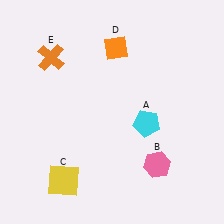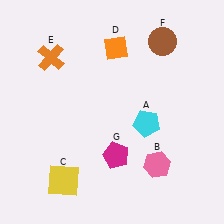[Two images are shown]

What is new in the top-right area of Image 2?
A brown circle (F) was added in the top-right area of Image 2.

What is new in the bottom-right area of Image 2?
A magenta pentagon (G) was added in the bottom-right area of Image 2.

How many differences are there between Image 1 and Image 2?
There are 2 differences between the two images.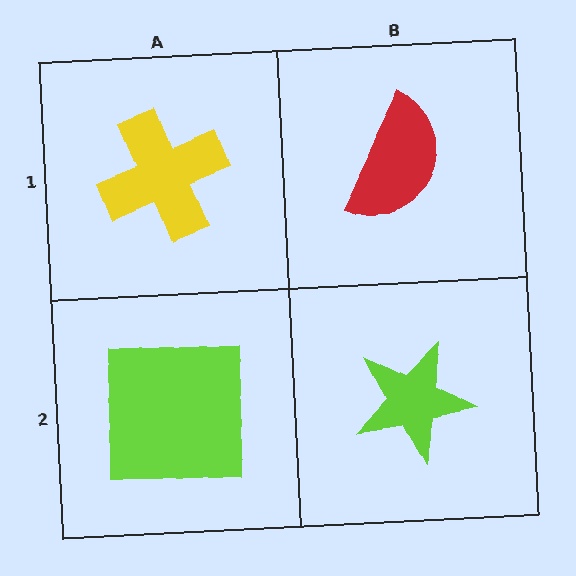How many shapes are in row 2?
2 shapes.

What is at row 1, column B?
A red semicircle.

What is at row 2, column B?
A lime star.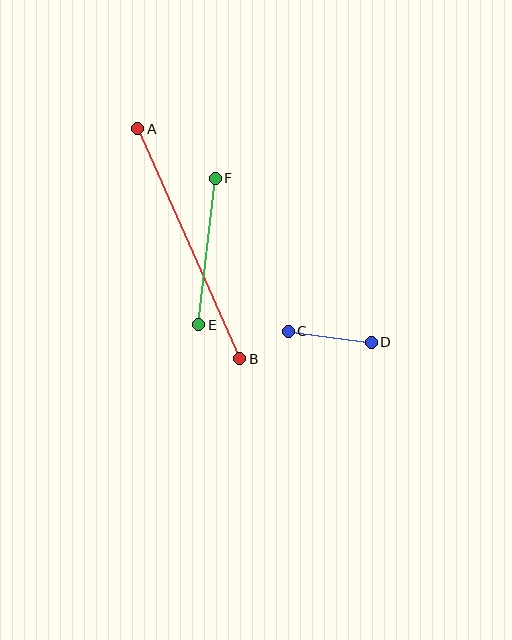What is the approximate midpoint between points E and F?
The midpoint is at approximately (207, 252) pixels.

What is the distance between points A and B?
The distance is approximately 252 pixels.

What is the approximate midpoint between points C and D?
The midpoint is at approximately (330, 337) pixels.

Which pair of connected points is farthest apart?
Points A and B are farthest apart.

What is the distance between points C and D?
The distance is approximately 84 pixels.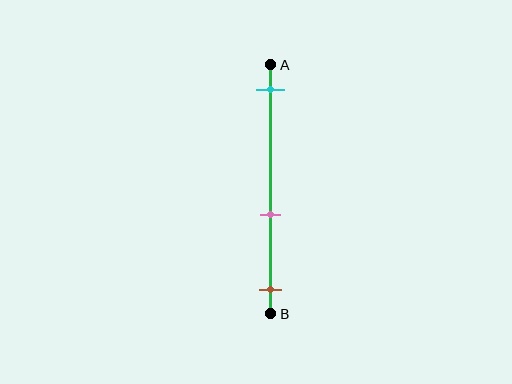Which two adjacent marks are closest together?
The pink and brown marks are the closest adjacent pair.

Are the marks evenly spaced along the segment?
No, the marks are not evenly spaced.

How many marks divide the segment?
There are 3 marks dividing the segment.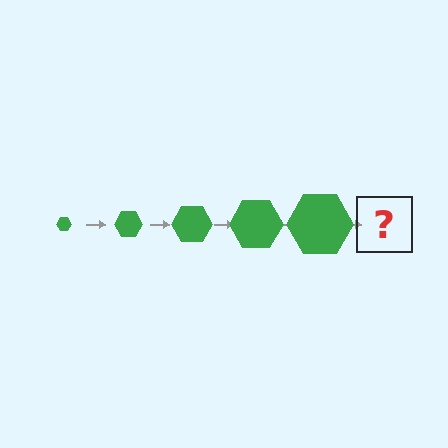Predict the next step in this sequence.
The next step is a green hexagon, larger than the previous one.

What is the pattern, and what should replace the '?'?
The pattern is that the hexagon gets progressively larger each step. The '?' should be a green hexagon, larger than the previous one.